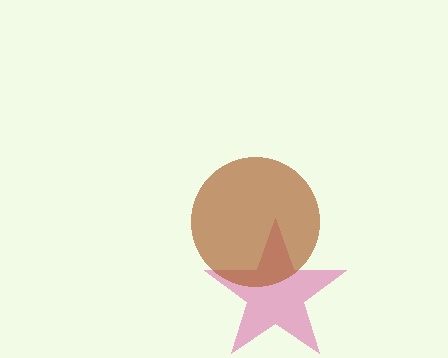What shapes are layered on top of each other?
The layered shapes are: a pink star, a brown circle.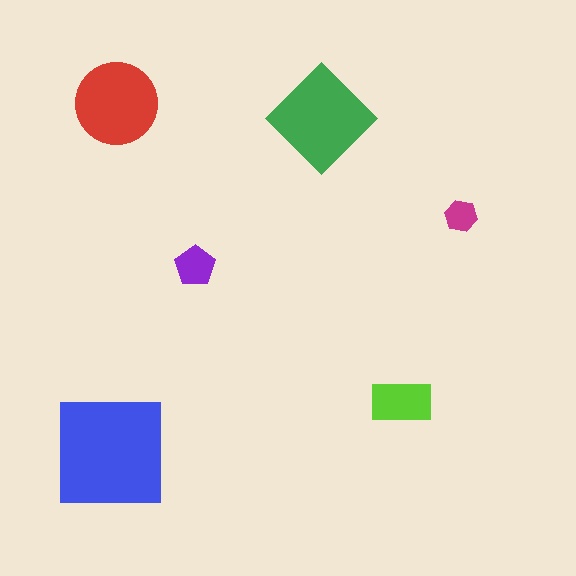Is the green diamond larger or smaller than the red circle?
Larger.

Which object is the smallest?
The magenta hexagon.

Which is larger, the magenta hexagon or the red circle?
The red circle.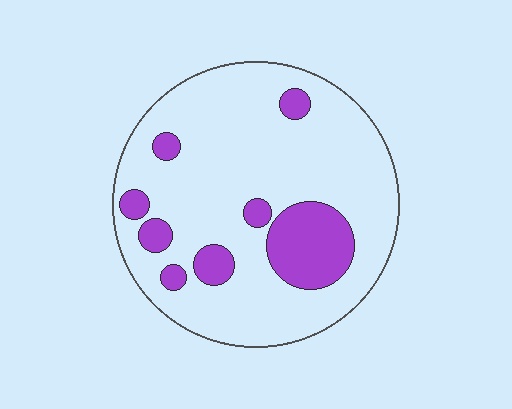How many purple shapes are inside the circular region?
8.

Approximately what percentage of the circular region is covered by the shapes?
Approximately 20%.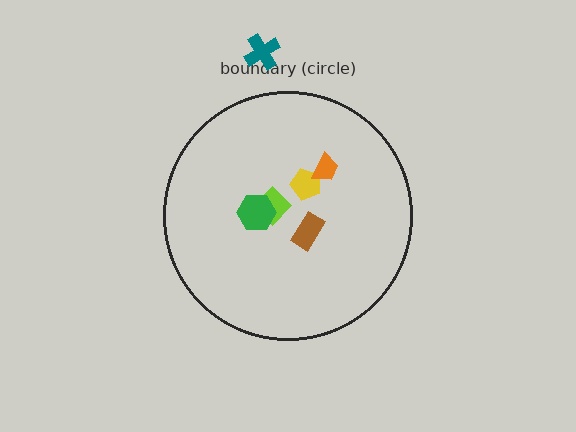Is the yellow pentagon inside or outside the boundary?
Inside.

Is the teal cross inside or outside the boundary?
Outside.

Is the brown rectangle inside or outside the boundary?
Inside.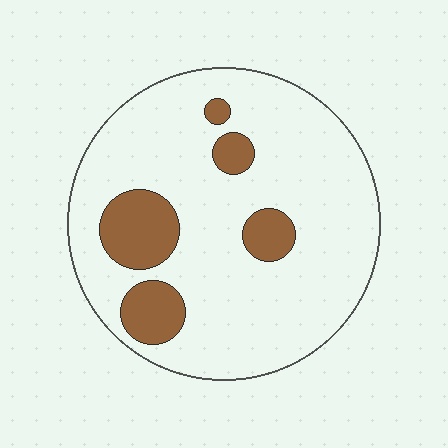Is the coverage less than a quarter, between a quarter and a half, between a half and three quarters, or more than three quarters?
Less than a quarter.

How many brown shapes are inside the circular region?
5.